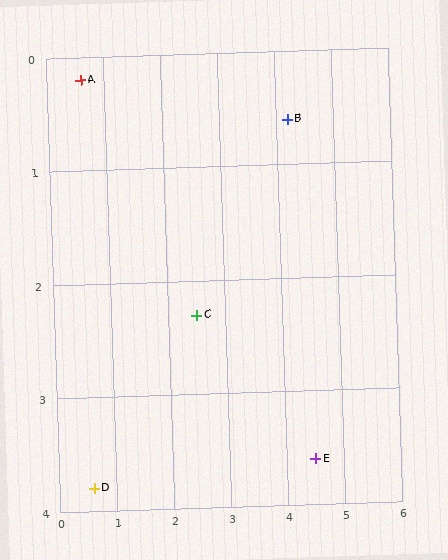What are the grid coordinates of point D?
Point D is at approximately (0.6, 3.8).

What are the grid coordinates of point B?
Point B is at approximately (4.2, 0.6).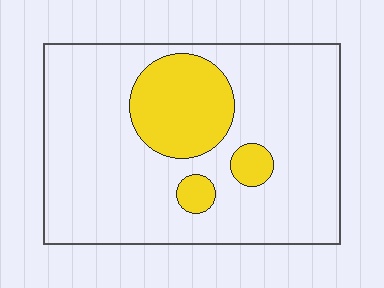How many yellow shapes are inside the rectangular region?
3.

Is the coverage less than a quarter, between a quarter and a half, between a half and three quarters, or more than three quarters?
Less than a quarter.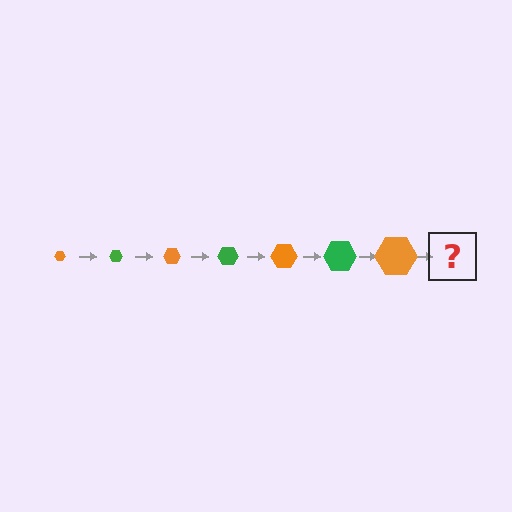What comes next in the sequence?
The next element should be a green hexagon, larger than the previous one.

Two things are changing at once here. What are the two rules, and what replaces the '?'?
The two rules are that the hexagon grows larger each step and the color cycles through orange and green. The '?' should be a green hexagon, larger than the previous one.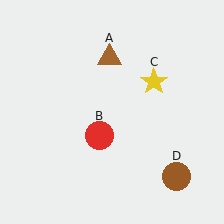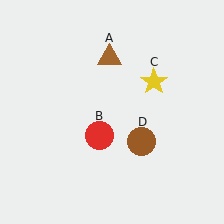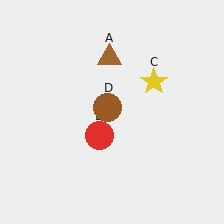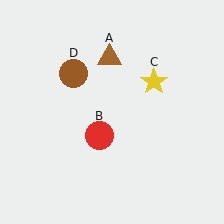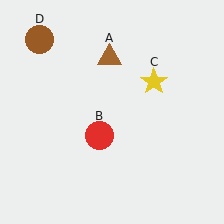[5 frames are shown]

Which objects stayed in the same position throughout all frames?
Brown triangle (object A) and red circle (object B) and yellow star (object C) remained stationary.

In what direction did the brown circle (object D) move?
The brown circle (object D) moved up and to the left.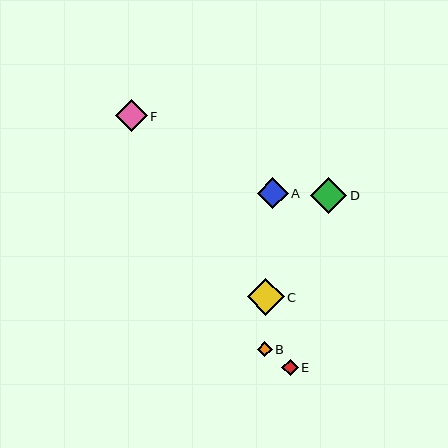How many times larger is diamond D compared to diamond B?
Diamond D is approximately 2.4 times the size of diamond B.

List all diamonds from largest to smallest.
From largest to smallest: C, D, F, A, E, B.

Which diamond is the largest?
Diamond C is the largest with a size of approximately 37 pixels.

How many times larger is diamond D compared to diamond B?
Diamond D is approximately 2.4 times the size of diamond B.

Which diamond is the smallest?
Diamond B is the smallest with a size of approximately 15 pixels.